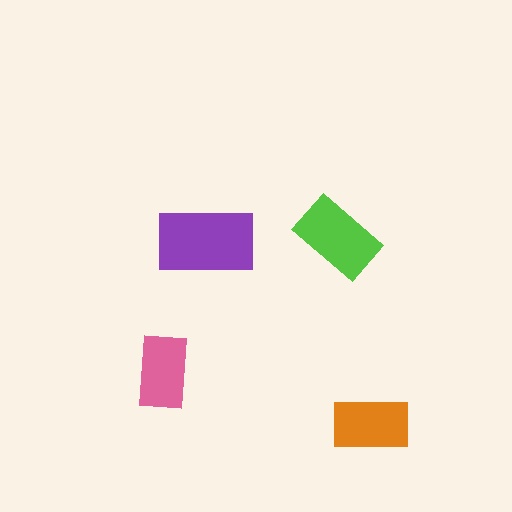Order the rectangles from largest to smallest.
the purple one, the lime one, the orange one, the pink one.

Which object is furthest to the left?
The pink rectangle is leftmost.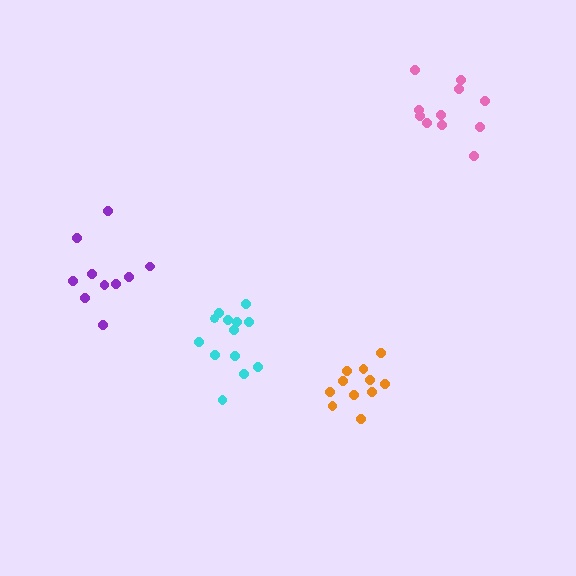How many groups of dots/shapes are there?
There are 4 groups.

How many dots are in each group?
Group 1: 11 dots, Group 2: 10 dots, Group 3: 11 dots, Group 4: 13 dots (45 total).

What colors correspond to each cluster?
The clusters are colored: pink, purple, orange, cyan.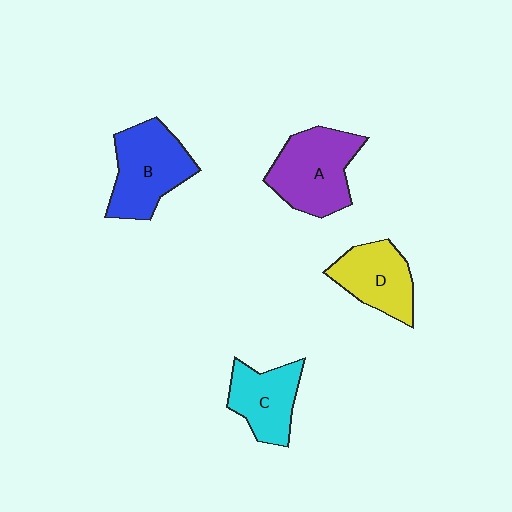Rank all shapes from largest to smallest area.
From largest to smallest: A (purple), B (blue), D (yellow), C (cyan).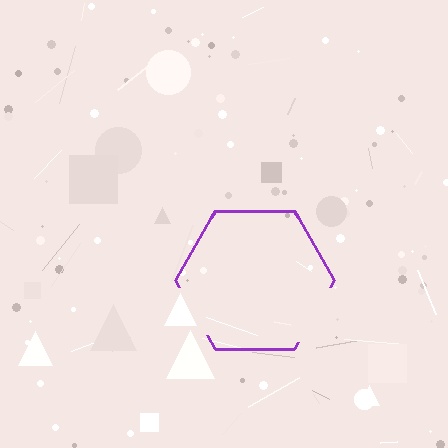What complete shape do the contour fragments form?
The contour fragments form a hexagon.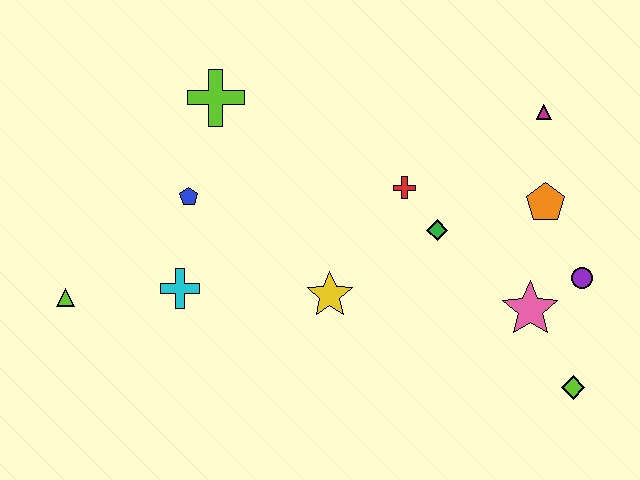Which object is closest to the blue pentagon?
The cyan cross is closest to the blue pentagon.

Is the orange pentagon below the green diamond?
No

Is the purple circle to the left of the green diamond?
No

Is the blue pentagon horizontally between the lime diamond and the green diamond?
No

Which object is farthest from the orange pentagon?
The lime triangle is farthest from the orange pentagon.